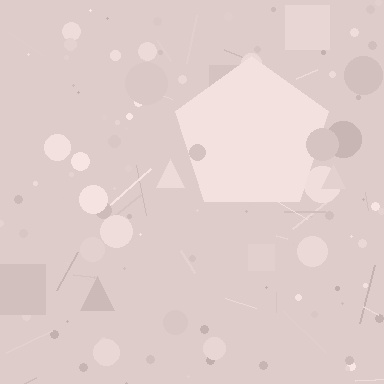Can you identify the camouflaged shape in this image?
The camouflaged shape is a pentagon.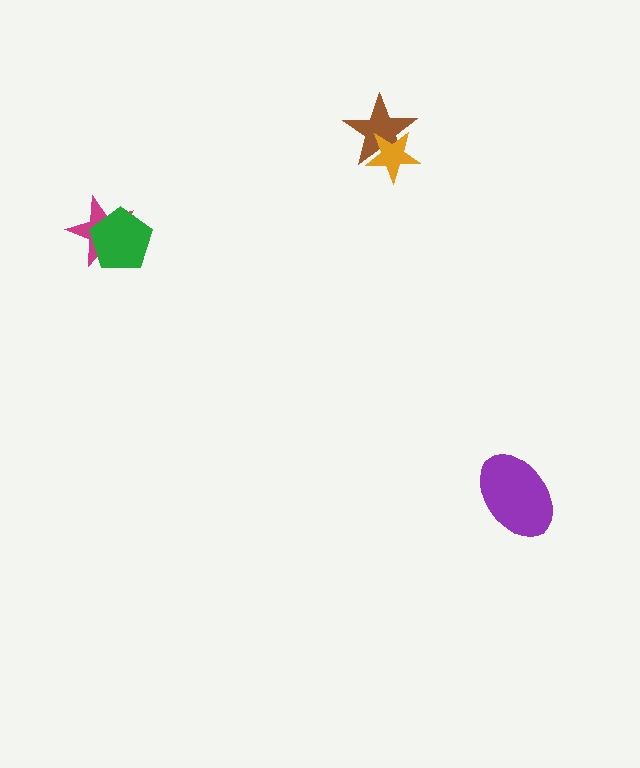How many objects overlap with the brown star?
1 object overlaps with the brown star.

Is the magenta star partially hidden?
Yes, it is partially covered by another shape.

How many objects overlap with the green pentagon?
1 object overlaps with the green pentagon.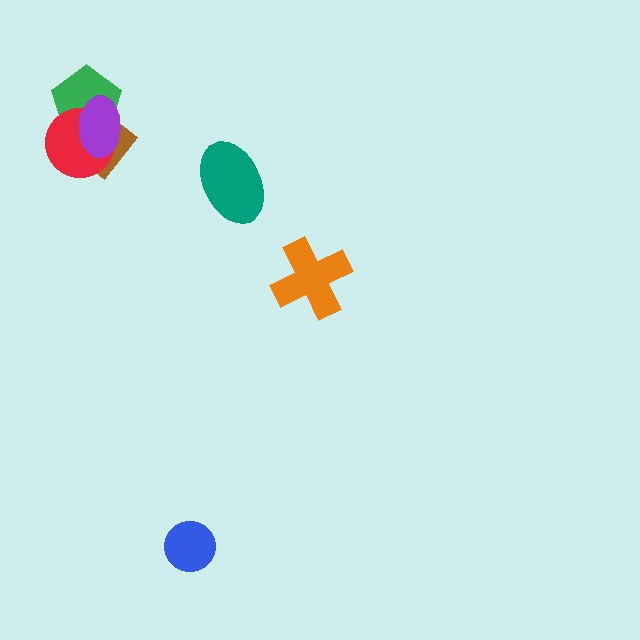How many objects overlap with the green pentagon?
3 objects overlap with the green pentagon.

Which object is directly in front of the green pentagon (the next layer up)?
The red circle is directly in front of the green pentagon.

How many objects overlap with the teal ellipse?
0 objects overlap with the teal ellipse.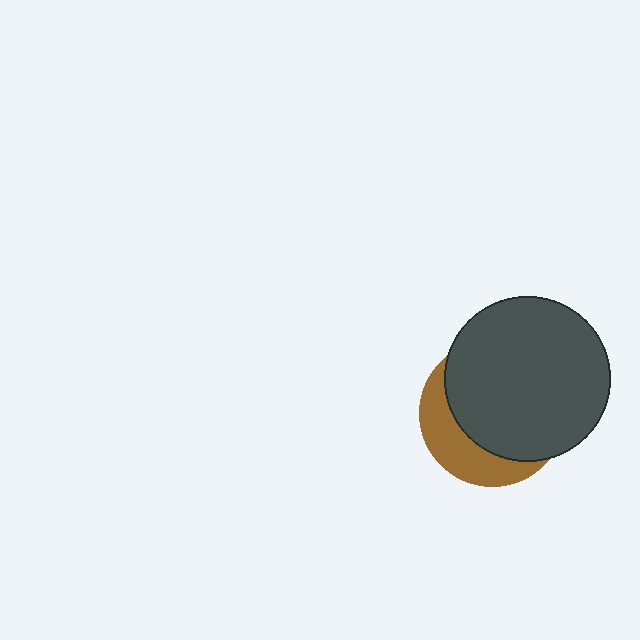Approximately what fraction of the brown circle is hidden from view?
Roughly 69% of the brown circle is hidden behind the dark gray circle.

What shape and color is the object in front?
The object in front is a dark gray circle.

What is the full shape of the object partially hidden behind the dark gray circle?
The partially hidden object is a brown circle.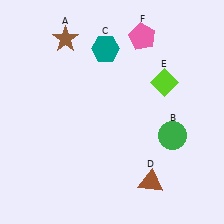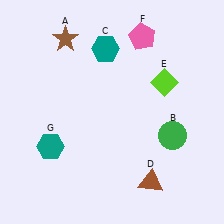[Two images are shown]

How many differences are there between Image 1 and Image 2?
There is 1 difference between the two images.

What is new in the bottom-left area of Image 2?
A teal hexagon (G) was added in the bottom-left area of Image 2.